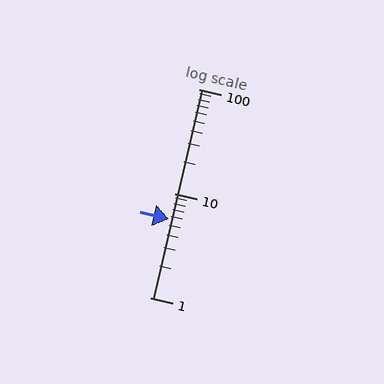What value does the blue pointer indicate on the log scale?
The pointer indicates approximately 5.7.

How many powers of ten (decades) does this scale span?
The scale spans 2 decades, from 1 to 100.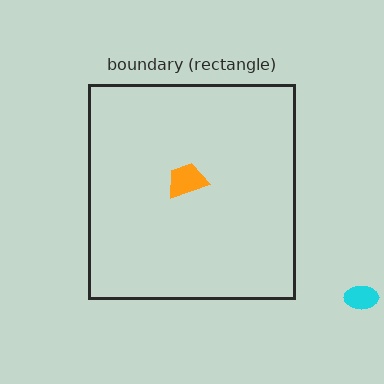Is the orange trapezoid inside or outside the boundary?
Inside.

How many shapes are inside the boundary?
1 inside, 1 outside.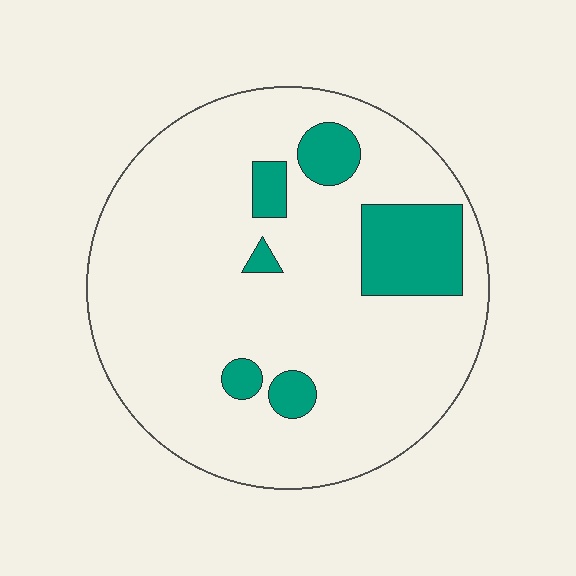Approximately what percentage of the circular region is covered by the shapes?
Approximately 15%.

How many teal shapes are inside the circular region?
6.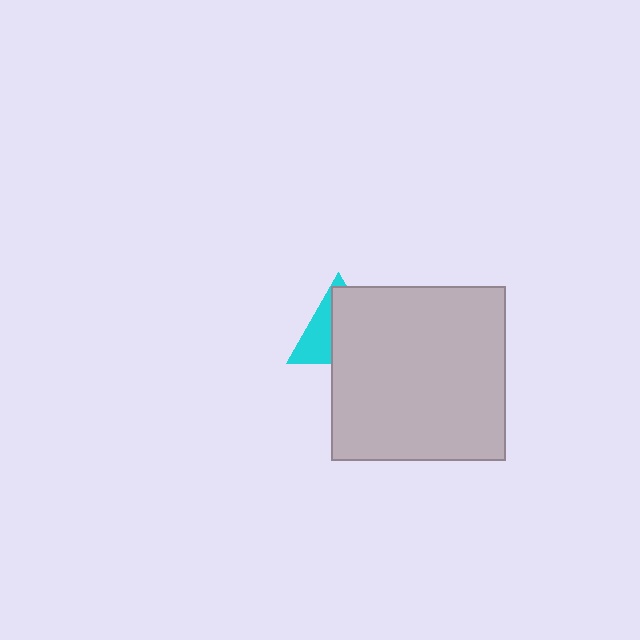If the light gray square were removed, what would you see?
You would see the complete cyan triangle.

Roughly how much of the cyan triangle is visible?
A small part of it is visible (roughly 39%).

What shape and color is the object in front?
The object in front is a light gray square.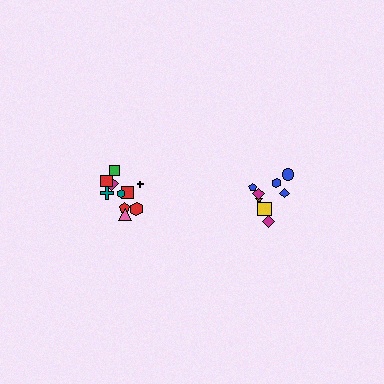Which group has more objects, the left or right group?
The left group.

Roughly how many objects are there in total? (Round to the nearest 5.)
Roughly 20 objects in total.